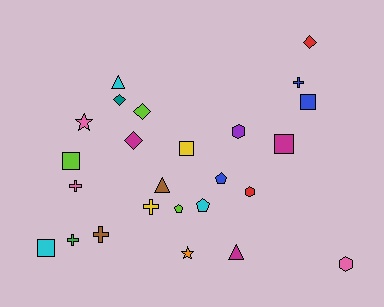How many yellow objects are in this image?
There are 2 yellow objects.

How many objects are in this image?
There are 25 objects.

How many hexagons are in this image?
There are 3 hexagons.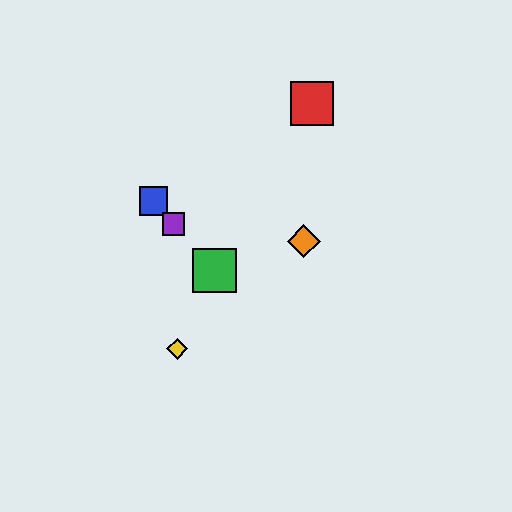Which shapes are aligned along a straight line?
The blue square, the green square, the purple square are aligned along a straight line.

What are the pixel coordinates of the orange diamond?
The orange diamond is at (304, 241).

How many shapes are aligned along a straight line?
3 shapes (the blue square, the green square, the purple square) are aligned along a straight line.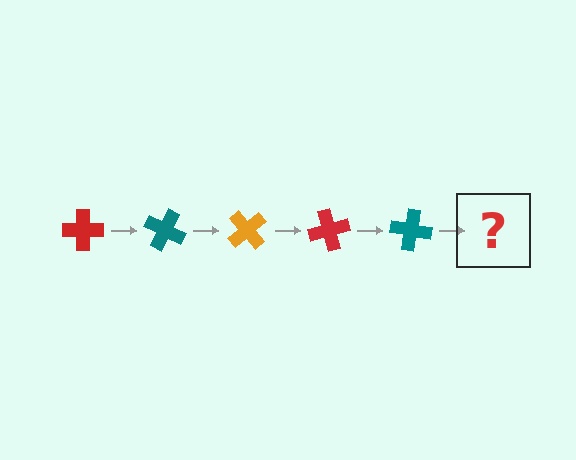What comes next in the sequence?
The next element should be an orange cross, rotated 125 degrees from the start.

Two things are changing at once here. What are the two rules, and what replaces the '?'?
The two rules are that it rotates 25 degrees each step and the color cycles through red, teal, and orange. The '?' should be an orange cross, rotated 125 degrees from the start.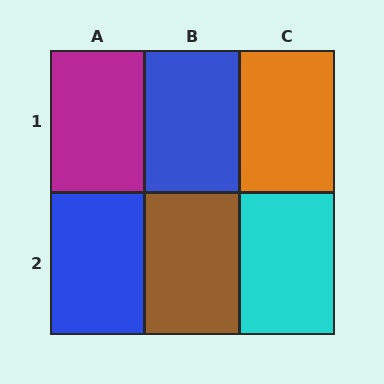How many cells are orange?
1 cell is orange.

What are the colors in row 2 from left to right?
Blue, brown, cyan.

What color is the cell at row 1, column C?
Orange.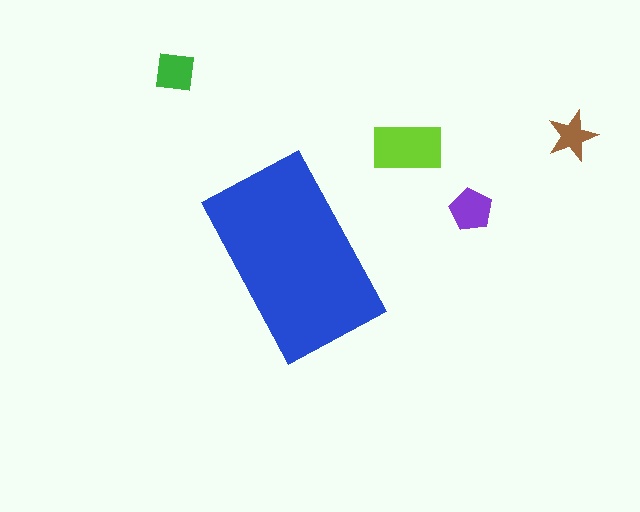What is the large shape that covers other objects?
A blue rectangle.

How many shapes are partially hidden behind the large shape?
0 shapes are partially hidden.